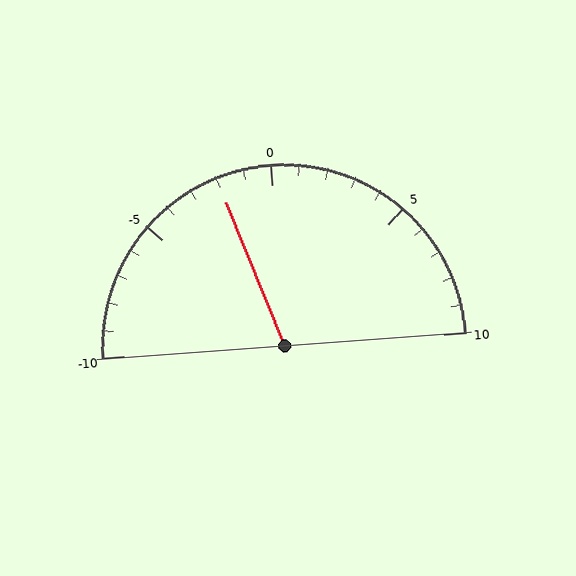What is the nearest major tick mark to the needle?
The nearest major tick mark is 0.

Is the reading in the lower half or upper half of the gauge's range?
The reading is in the lower half of the range (-10 to 10).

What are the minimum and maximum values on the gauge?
The gauge ranges from -10 to 10.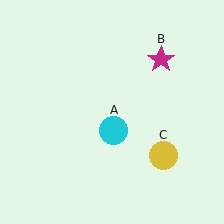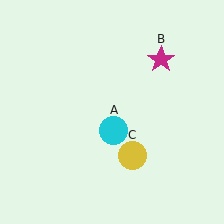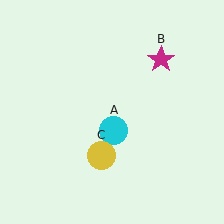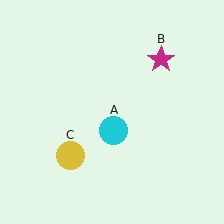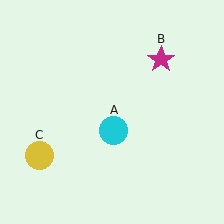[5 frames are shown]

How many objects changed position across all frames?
1 object changed position: yellow circle (object C).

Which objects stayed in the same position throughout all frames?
Cyan circle (object A) and magenta star (object B) remained stationary.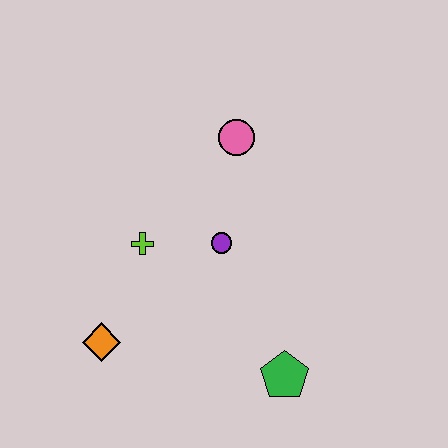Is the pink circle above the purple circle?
Yes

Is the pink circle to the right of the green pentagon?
No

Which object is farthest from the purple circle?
The orange diamond is farthest from the purple circle.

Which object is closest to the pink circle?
The purple circle is closest to the pink circle.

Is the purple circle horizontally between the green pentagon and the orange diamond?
Yes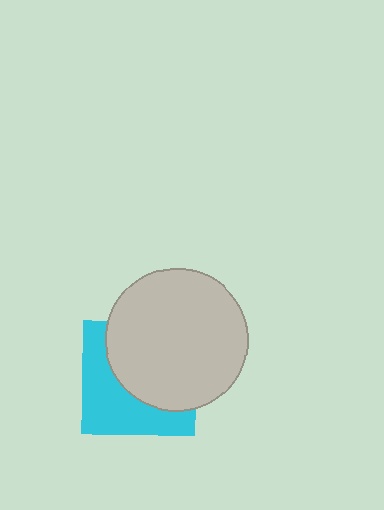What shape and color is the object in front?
The object in front is a light gray circle.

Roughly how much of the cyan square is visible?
About half of it is visible (roughly 45%).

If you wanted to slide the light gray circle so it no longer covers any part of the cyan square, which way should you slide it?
Slide it toward the upper-right — that is the most direct way to separate the two shapes.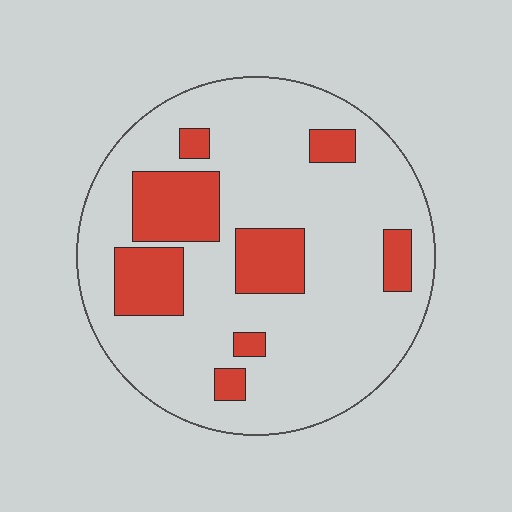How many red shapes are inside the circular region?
8.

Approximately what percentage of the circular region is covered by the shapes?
Approximately 20%.